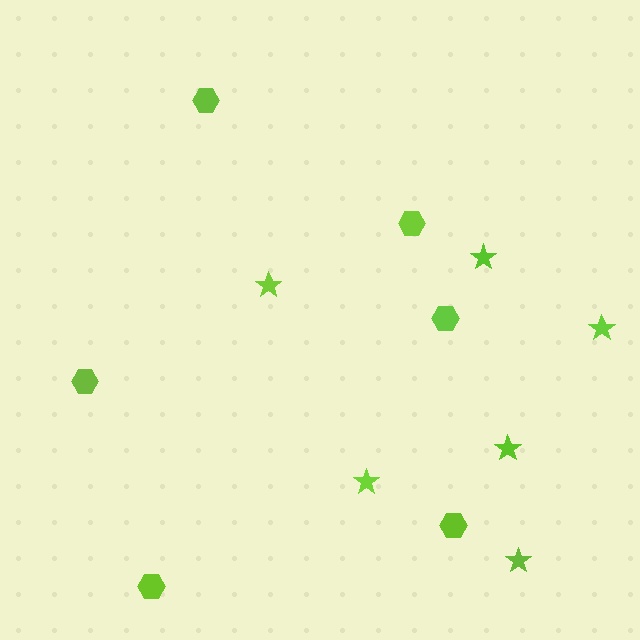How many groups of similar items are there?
There are 2 groups: one group of hexagons (6) and one group of stars (6).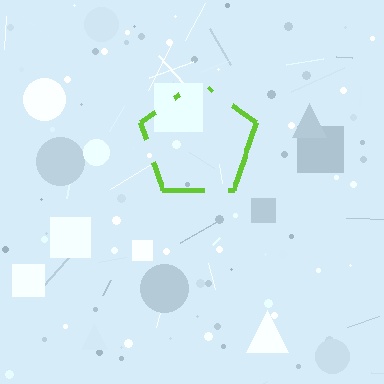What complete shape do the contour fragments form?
The contour fragments form a pentagon.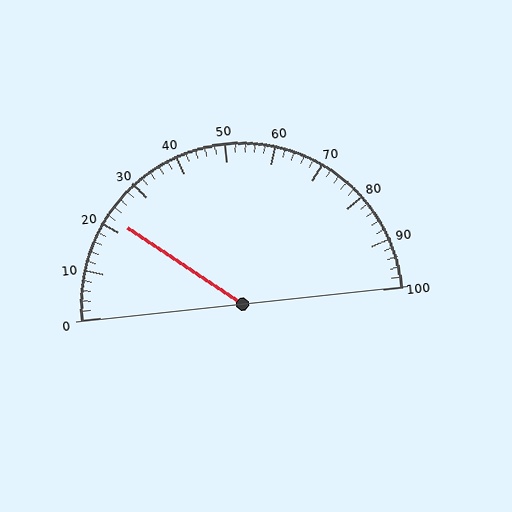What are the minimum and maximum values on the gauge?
The gauge ranges from 0 to 100.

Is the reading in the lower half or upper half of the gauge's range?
The reading is in the lower half of the range (0 to 100).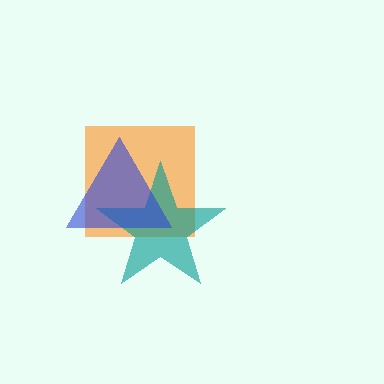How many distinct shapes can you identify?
There are 3 distinct shapes: an orange square, a teal star, a blue triangle.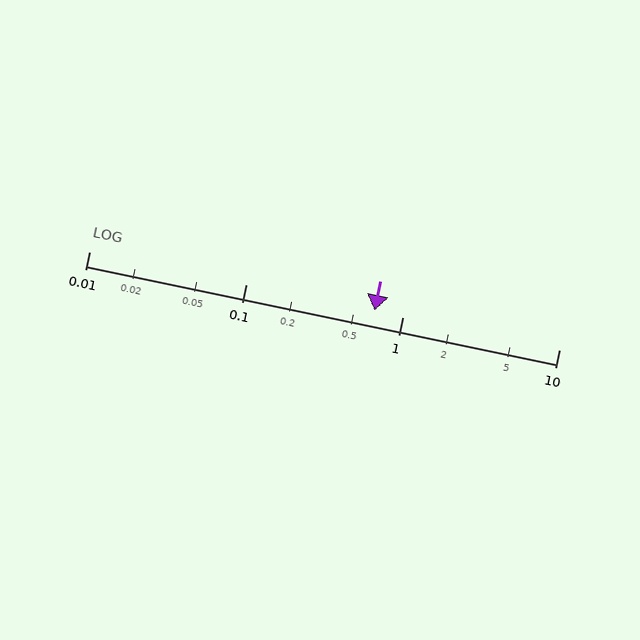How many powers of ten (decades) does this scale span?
The scale spans 3 decades, from 0.01 to 10.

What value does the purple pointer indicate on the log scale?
The pointer indicates approximately 0.66.